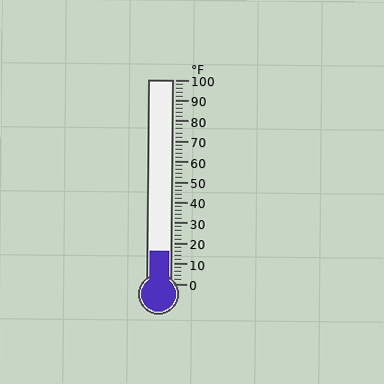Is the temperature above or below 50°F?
The temperature is below 50°F.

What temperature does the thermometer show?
The thermometer shows approximately 16°F.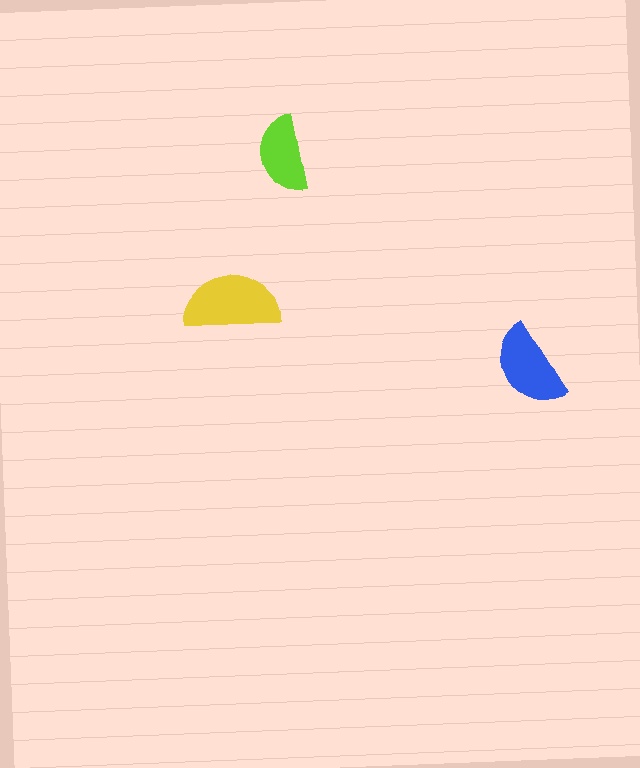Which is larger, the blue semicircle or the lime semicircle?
The blue one.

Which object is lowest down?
The blue semicircle is bottommost.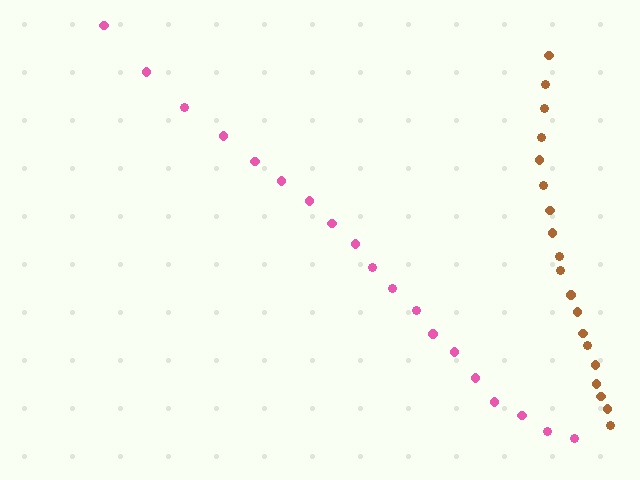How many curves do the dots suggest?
There are 2 distinct paths.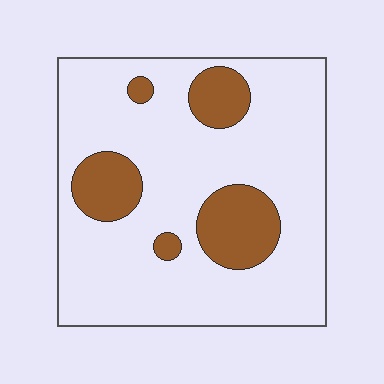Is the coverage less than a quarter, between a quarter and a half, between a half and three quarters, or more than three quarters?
Less than a quarter.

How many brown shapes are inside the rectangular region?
5.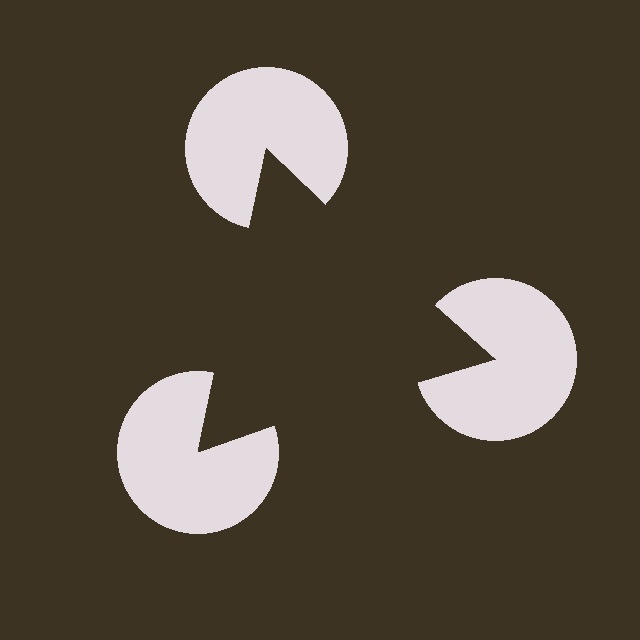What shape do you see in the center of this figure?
An illusory triangle — its edges are inferred from the aligned wedge cuts in the pac-man discs, not physically drawn.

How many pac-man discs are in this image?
There are 3 — one at each vertex of the illusory triangle.